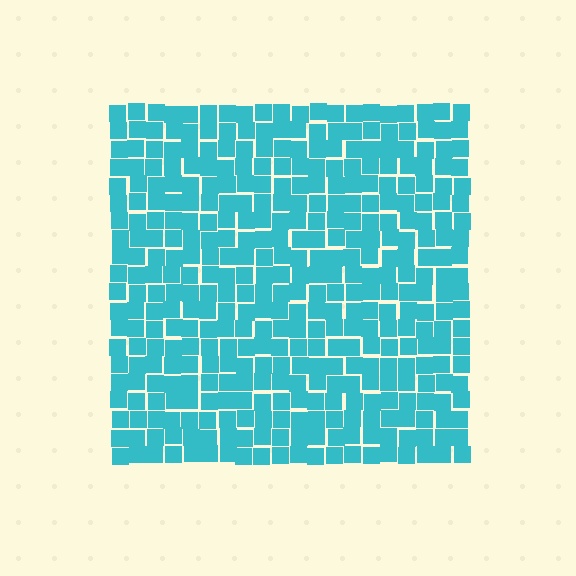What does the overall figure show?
The overall figure shows a square.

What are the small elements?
The small elements are squares.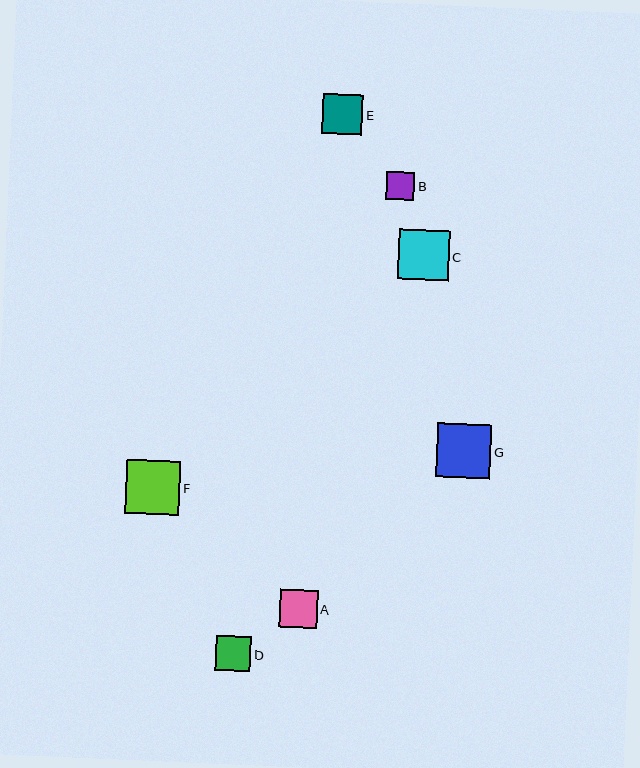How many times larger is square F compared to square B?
Square F is approximately 1.9 times the size of square B.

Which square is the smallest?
Square B is the smallest with a size of approximately 28 pixels.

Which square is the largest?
Square G is the largest with a size of approximately 54 pixels.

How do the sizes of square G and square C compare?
Square G and square C are approximately the same size.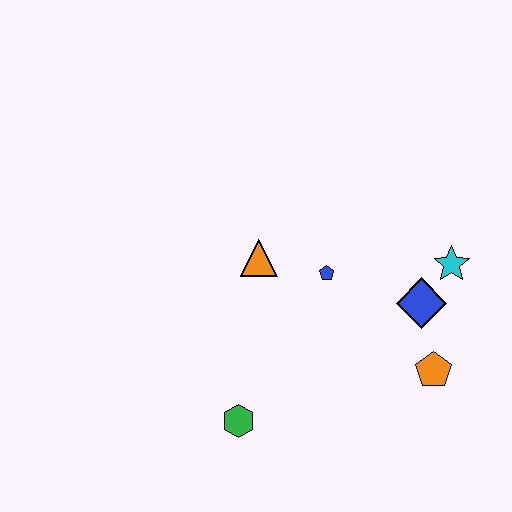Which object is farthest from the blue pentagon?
The green hexagon is farthest from the blue pentagon.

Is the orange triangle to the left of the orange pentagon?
Yes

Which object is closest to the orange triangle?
The blue pentagon is closest to the orange triangle.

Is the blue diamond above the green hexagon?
Yes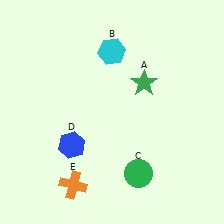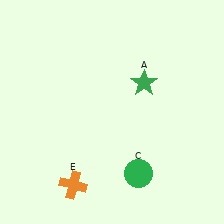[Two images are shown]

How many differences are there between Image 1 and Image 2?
There are 2 differences between the two images.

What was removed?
The blue hexagon (D), the cyan hexagon (B) were removed in Image 2.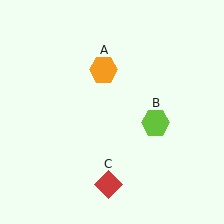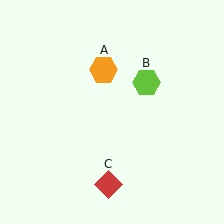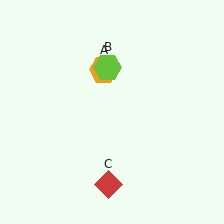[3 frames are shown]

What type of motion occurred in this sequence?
The lime hexagon (object B) rotated counterclockwise around the center of the scene.